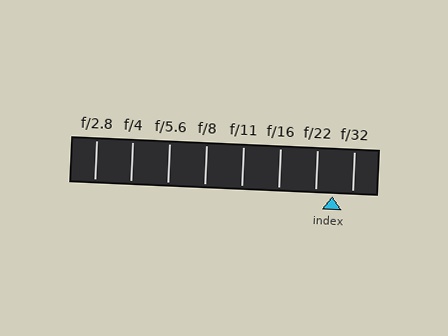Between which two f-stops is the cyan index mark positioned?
The index mark is between f/22 and f/32.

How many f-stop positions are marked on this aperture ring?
There are 8 f-stop positions marked.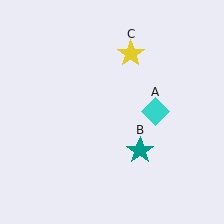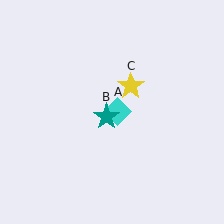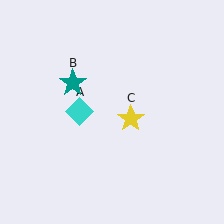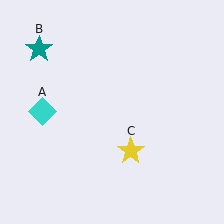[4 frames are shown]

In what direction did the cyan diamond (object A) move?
The cyan diamond (object A) moved left.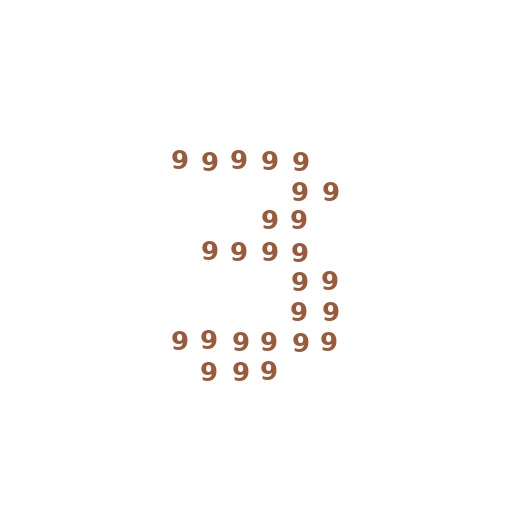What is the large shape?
The large shape is the digit 3.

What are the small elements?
The small elements are digit 9's.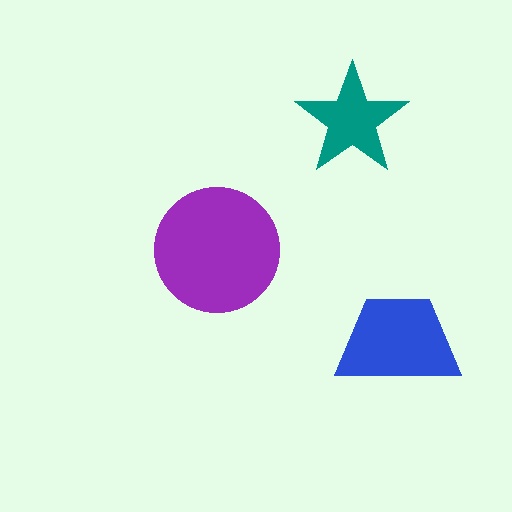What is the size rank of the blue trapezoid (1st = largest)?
2nd.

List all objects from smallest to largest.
The teal star, the blue trapezoid, the purple circle.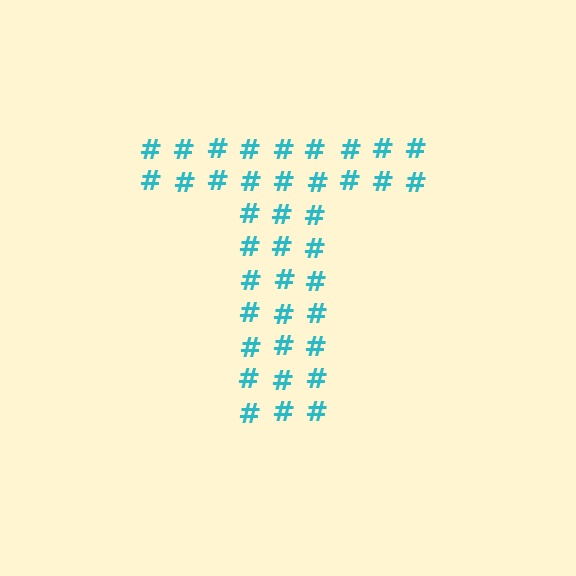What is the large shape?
The large shape is the letter T.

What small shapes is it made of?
It is made of small hash symbols.